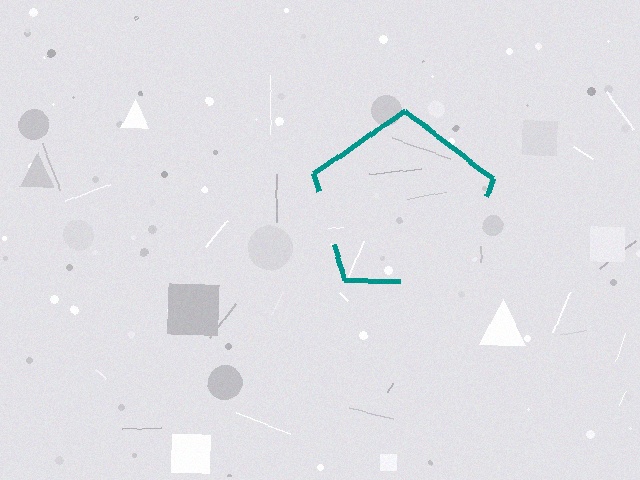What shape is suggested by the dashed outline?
The dashed outline suggests a pentagon.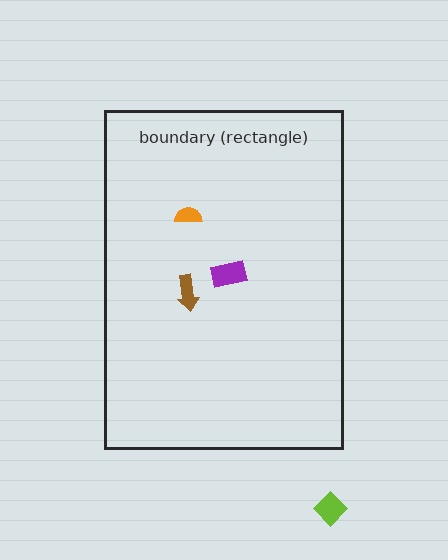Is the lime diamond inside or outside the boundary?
Outside.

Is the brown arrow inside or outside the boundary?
Inside.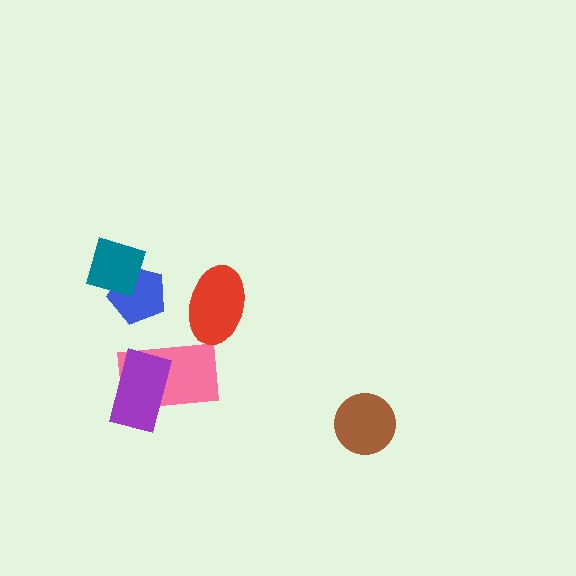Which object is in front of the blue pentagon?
The teal diamond is in front of the blue pentagon.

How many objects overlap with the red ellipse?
0 objects overlap with the red ellipse.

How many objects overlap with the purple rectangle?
1 object overlaps with the purple rectangle.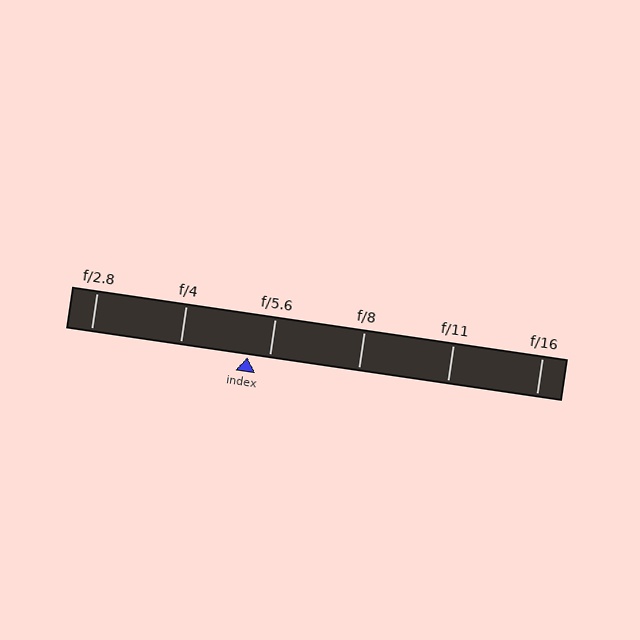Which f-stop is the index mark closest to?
The index mark is closest to f/5.6.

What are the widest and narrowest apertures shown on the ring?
The widest aperture shown is f/2.8 and the narrowest is f/16.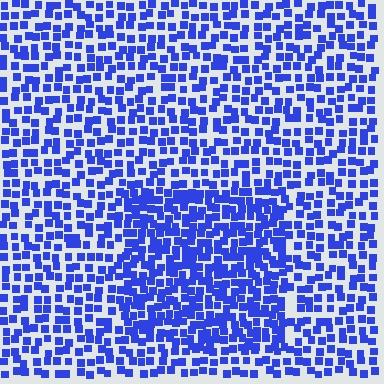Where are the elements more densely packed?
The elements are more densely packed inside the rectangle boundary.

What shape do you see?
I see a rectangle.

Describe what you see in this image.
The image contains small blue elements arranged at two different densities. A rectangle-shaped region is visible where the elements are more densely packed than the surrounding area.